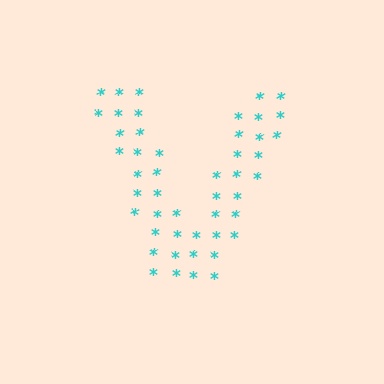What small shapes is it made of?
It is made of small asterisks.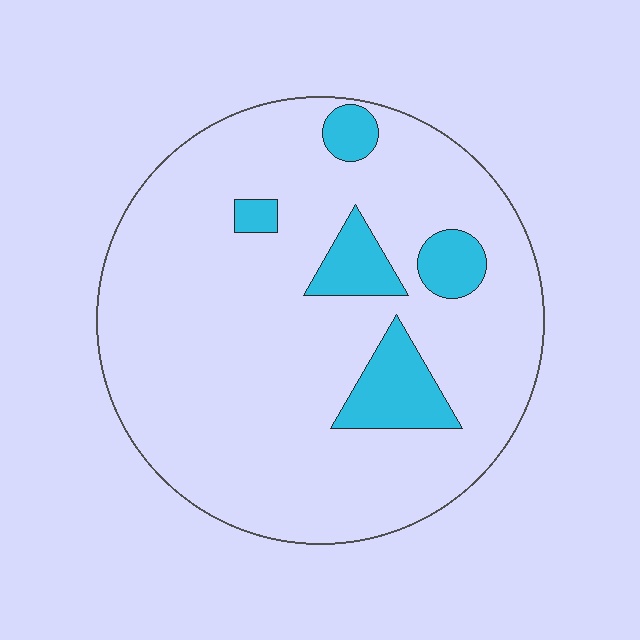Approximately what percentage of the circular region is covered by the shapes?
Approximately 15%.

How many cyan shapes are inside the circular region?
5.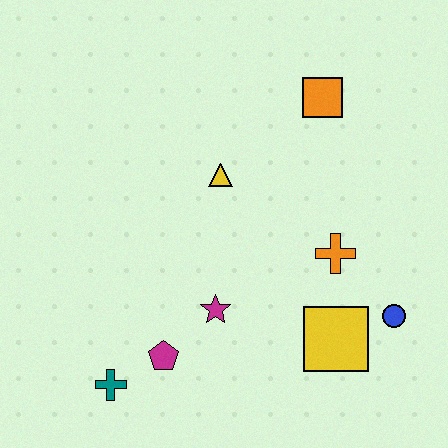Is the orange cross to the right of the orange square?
Yes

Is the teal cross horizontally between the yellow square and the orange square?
No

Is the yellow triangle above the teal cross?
Yes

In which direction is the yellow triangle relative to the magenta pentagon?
The yellow triangle is above the magenta pentagon.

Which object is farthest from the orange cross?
The teal cross is farthest from the orange cross.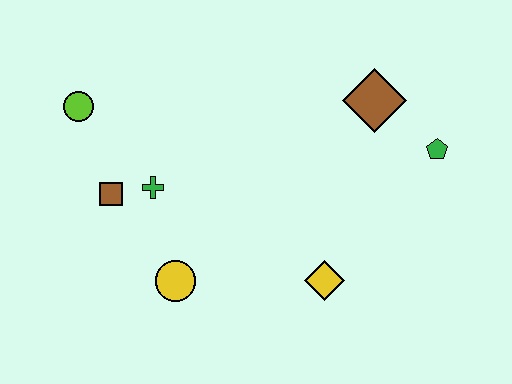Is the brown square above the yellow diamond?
Yes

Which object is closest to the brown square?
The green cross is closest to the brown square.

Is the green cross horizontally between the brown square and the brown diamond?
Yes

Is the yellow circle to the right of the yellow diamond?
No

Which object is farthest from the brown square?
The green pentagon is farthest from the brown square.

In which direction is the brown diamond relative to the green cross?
The brown diamond is to the right of the green cross.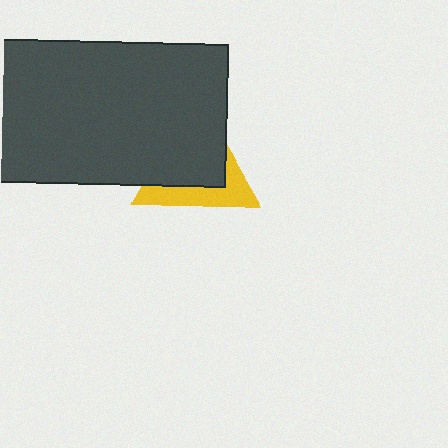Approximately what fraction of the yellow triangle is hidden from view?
Roughly 61% of the yellow triangle is hidden behind the dark gray rectangle.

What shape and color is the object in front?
The object in front is a dark gray rectangle.